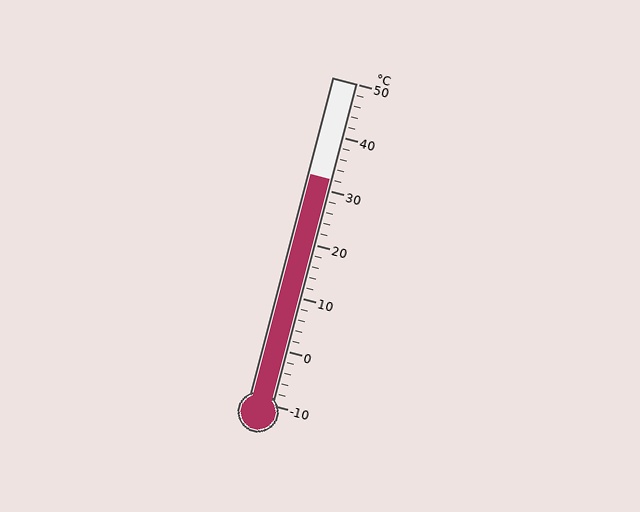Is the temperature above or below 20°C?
The temperature is above 20°C.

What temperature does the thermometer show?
The thermometer shows approximately 32°C.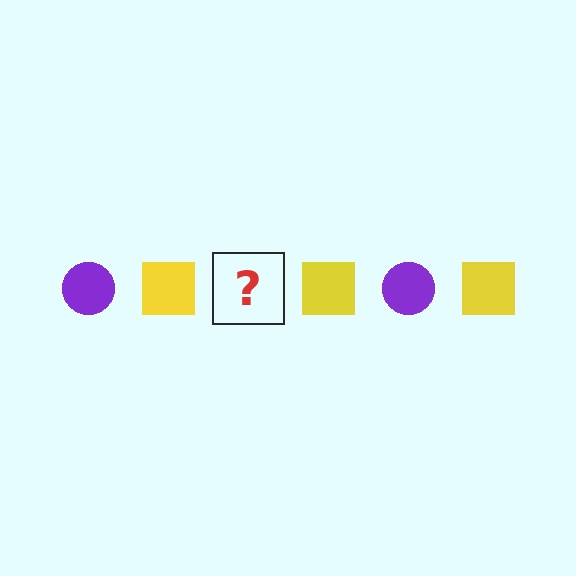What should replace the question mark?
The question mark should be replaced with a purple circle.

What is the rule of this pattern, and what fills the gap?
The rule is that the pattern alternates between purple circle and yellow square. The gap should be filled with a purple circle.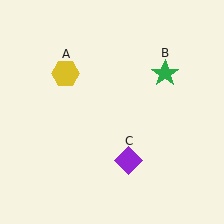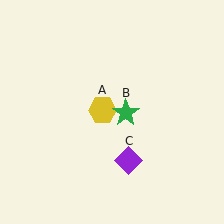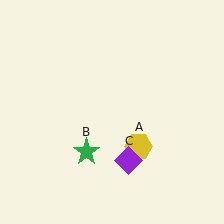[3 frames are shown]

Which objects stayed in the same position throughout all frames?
Purple diamond (object C) remained stationary.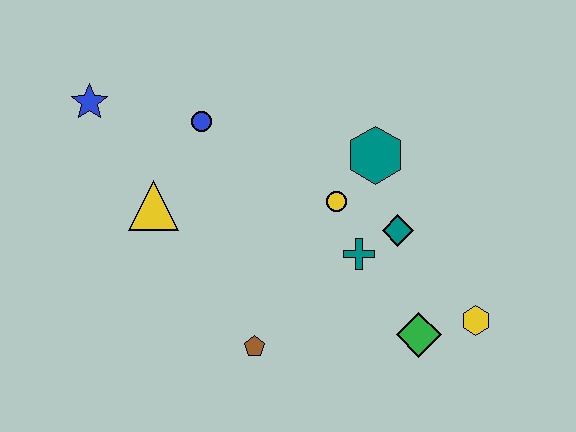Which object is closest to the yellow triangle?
The blue circle is closest to the yellow triangle.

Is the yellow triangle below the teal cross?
No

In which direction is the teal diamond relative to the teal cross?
The teal diamond is to the right of the teal cross.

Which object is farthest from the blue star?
The yellow hexagon is farthest from the blue star.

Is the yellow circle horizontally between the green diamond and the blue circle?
Yes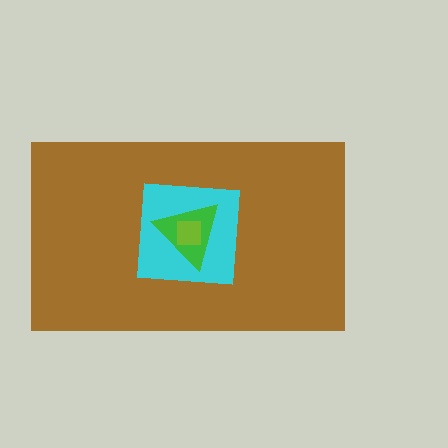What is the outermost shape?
The brown rectangle.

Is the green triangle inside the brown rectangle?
Yes.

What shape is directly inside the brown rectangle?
The cyan square.